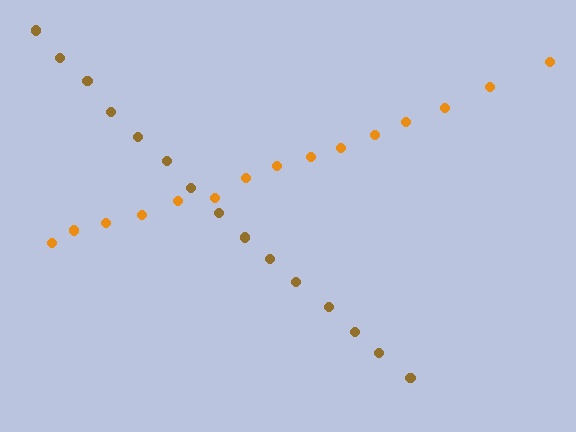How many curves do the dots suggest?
There are 2 distinct paths.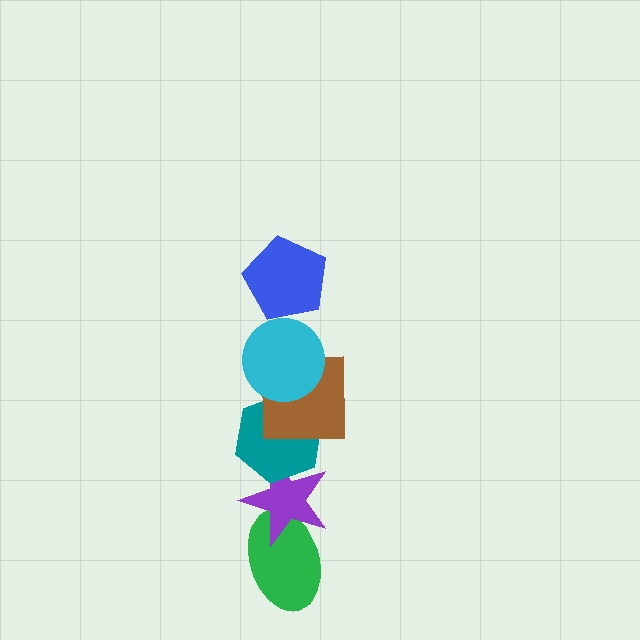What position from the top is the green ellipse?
The green ellipse is 6th from the top.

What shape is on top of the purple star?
The teal hexagon is on top of the purple star.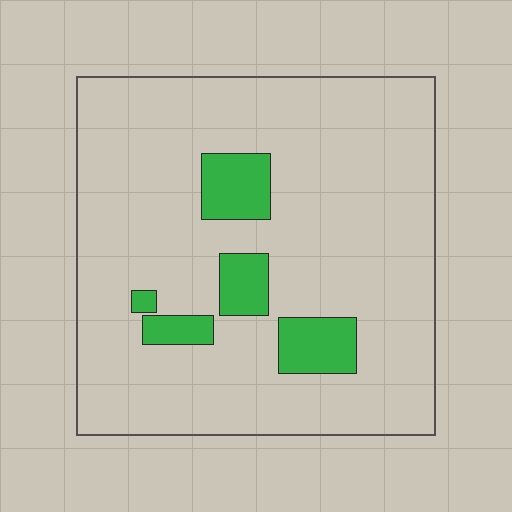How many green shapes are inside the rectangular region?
5.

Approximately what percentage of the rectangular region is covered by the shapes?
Approximately 10%.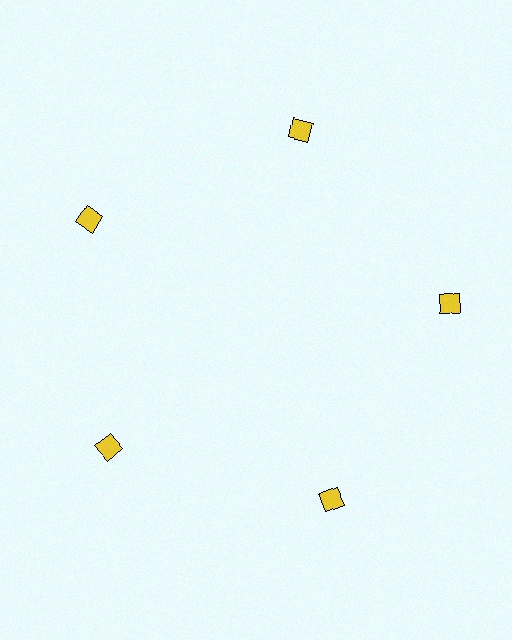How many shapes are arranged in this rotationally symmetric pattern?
There are 5 shapes, arranged in 5 groups of 1.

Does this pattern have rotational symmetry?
Yes, this pattern has 5-fold rotational symmetry. It looks the same after rotating 72 degrees around the center.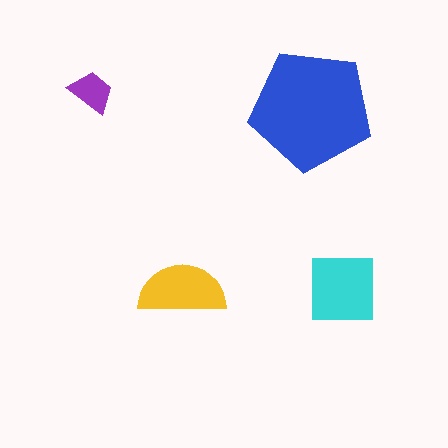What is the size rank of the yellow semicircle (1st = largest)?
3rd.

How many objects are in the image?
There are 4 objects in the image.